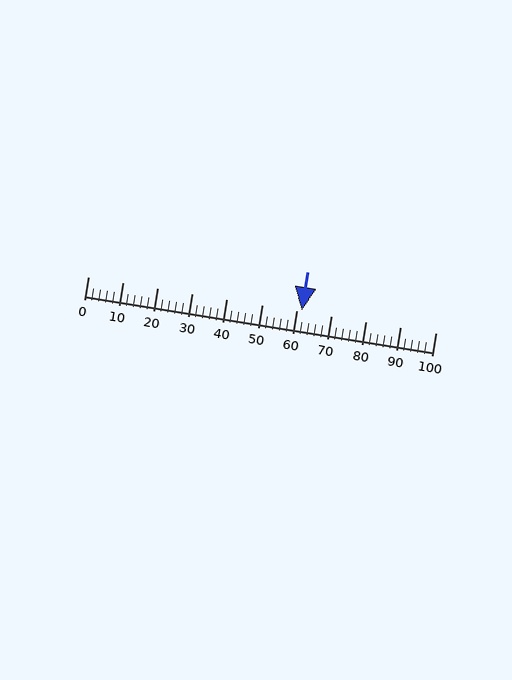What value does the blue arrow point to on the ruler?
The blue arrow points to approximately 62.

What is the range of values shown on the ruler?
The ruler shows values from 0 to 100.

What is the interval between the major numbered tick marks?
The major tick marks are spaced 10 units apart.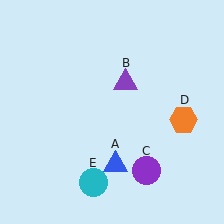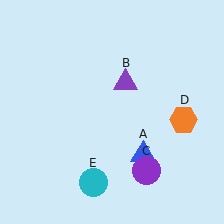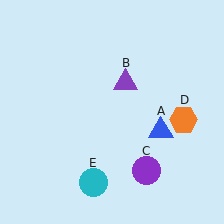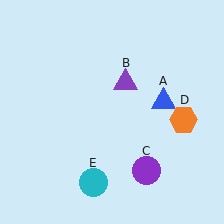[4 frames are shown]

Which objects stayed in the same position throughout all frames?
Purple triangle (object B) and purple circle (object C) and orange hexagon (object D) and cyan circle (object E) remained stationary.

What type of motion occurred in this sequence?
The blue triangle (object A) rotated counterclockwise around the center of the scene.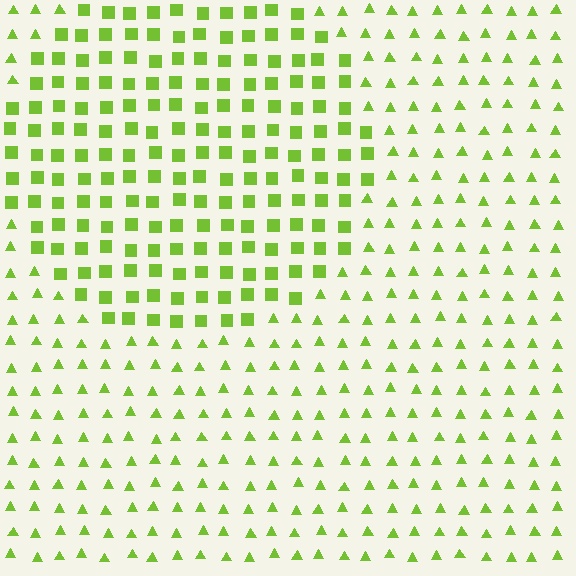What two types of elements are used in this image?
The image uses squares inside the circle region and triangles outside it.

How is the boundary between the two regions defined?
The boundary is defined by a change in element shape: squares inside vs. triangles outside. All elements share the same color and spacing.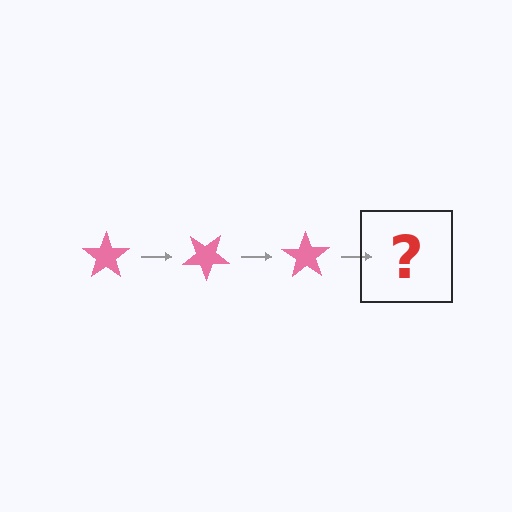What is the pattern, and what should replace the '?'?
The pattern is that the star rotates 35 degrees each step. The '?' should be a pink star rotated 105 degrees.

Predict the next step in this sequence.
The next step is a pink star rotated 105 degrees.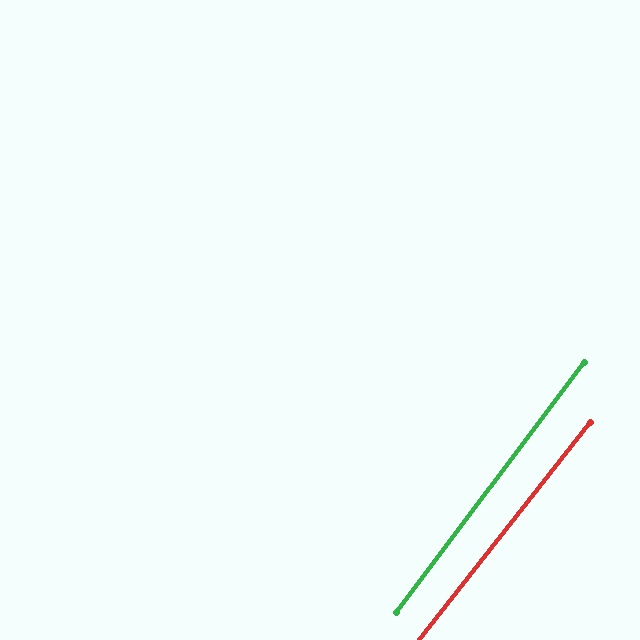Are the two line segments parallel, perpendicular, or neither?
Parallel — their directions differ by only 1.4°.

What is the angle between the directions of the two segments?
Approximately 1 degree.